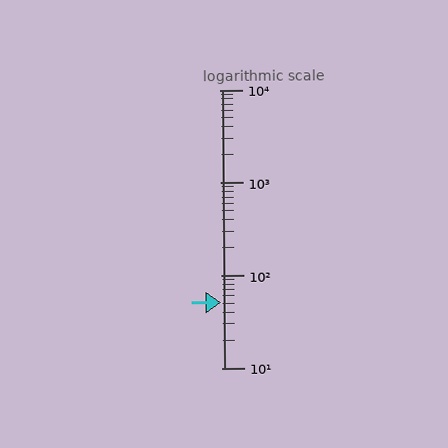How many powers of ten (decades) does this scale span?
The scale spans 3 decades, from 10 to 10000.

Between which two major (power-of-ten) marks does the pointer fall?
The pointer is between 10 and 100.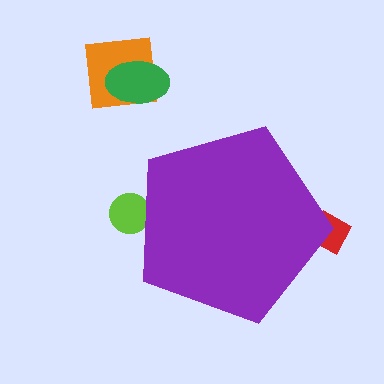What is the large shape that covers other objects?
A purple pentagon.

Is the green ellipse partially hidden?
No, the green ellipse is fully visible.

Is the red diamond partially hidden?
Yes, the red diamond is partially hidden behind the purple pentagon.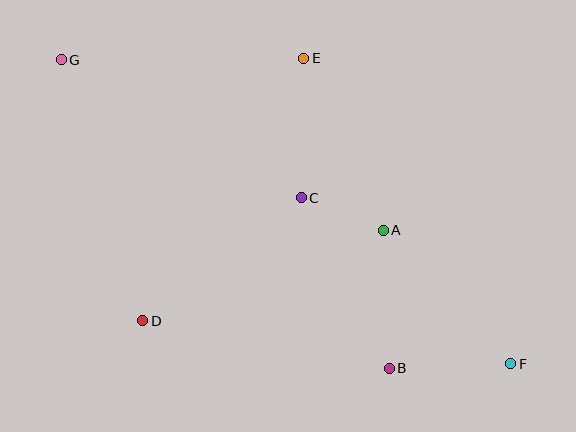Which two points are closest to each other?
Points A and C are closest to each other.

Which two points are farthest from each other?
Points F and G are farthest from each other.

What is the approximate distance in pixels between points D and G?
The distance between D and G is approximately 273 pixels.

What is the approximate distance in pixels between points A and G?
The distance between A and G is approximately 364 pixels.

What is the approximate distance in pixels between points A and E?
The distance between A and E is approximately 190 pixels.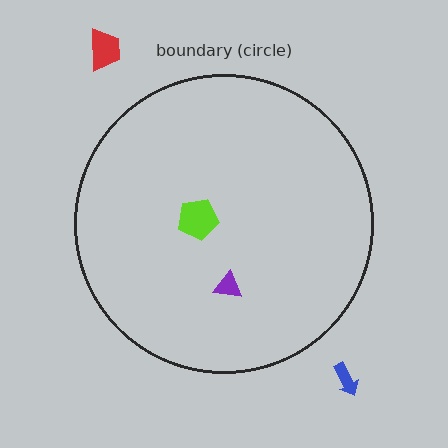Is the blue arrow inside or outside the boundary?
Outside.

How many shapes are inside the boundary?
2 inside, 2 outside.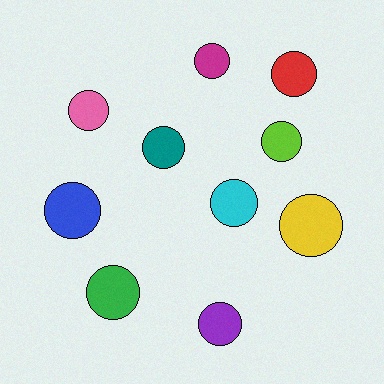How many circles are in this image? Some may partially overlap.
There are 10 circles.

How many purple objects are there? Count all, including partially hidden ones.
There is 1 purple object.